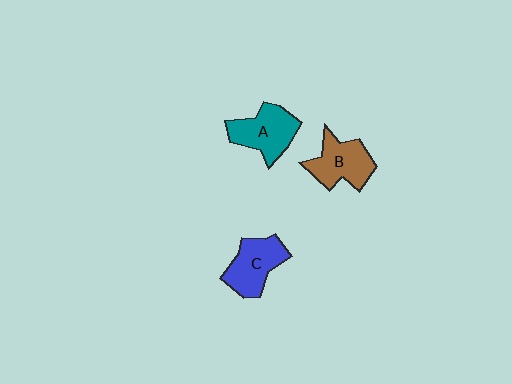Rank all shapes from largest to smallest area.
From largest to smallest: A (teal), B (brown), C (blue).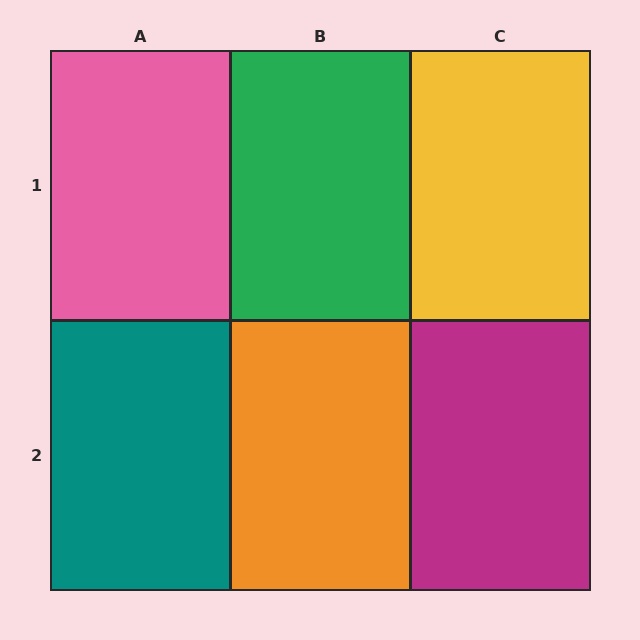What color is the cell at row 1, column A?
Pink.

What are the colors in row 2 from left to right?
Teal, orange, magenta.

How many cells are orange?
1 cell is orange.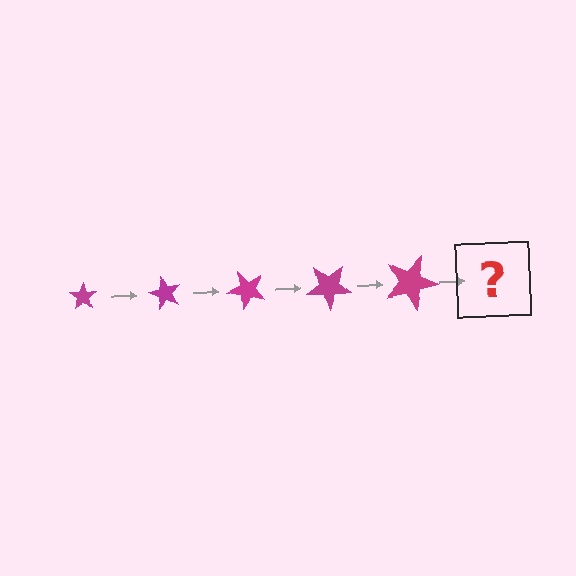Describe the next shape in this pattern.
It should be a star, larger than the previous one and rotated 300 degrees from the start.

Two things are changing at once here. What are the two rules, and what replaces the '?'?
The two rules are that the star grows larger each step and it rotates 60 degrees each step. The '?' should be a star, larger than the previous one and rotated 300 degrees from the start.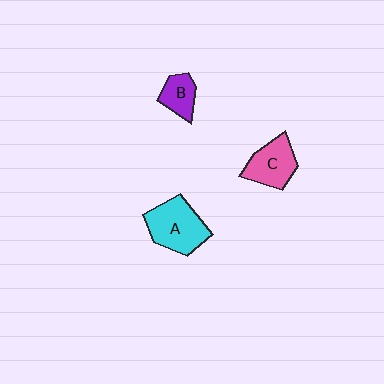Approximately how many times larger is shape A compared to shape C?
Approximately 1.3 times.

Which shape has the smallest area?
Shape B (purple).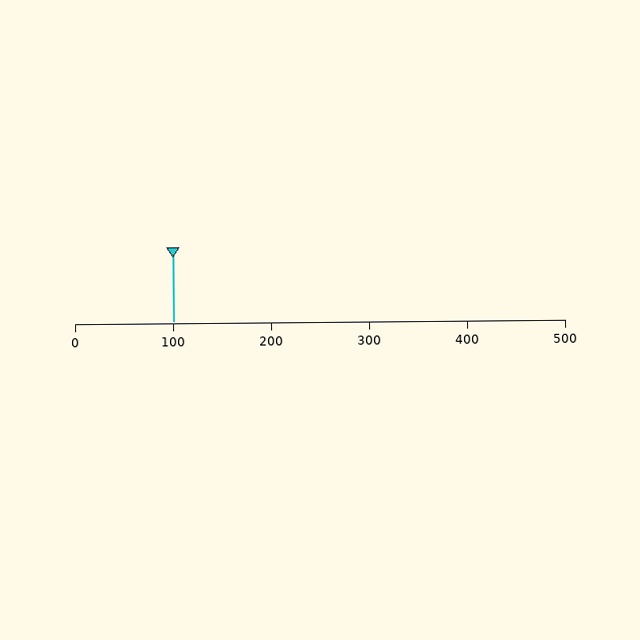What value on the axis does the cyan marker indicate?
The marker indicates approximately 100.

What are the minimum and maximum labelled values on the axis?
The axis runs from 0 to 500.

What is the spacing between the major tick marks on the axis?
The major ticks are spaced 100 apart.